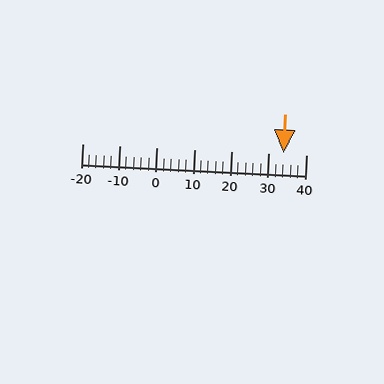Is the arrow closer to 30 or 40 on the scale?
The arrow is closer to 30.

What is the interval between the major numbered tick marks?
The major tick marks are spaced 10 units apart.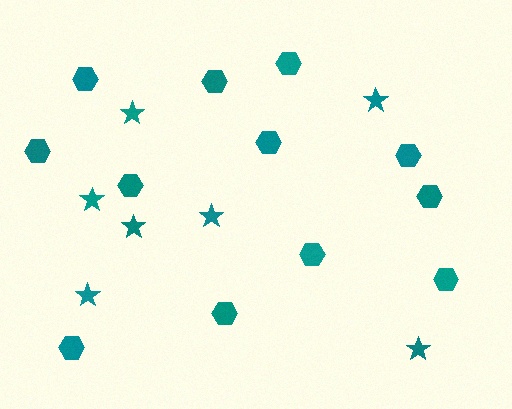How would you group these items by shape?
There are 2 groups: one group of hexagons (12) and one group of stars (7).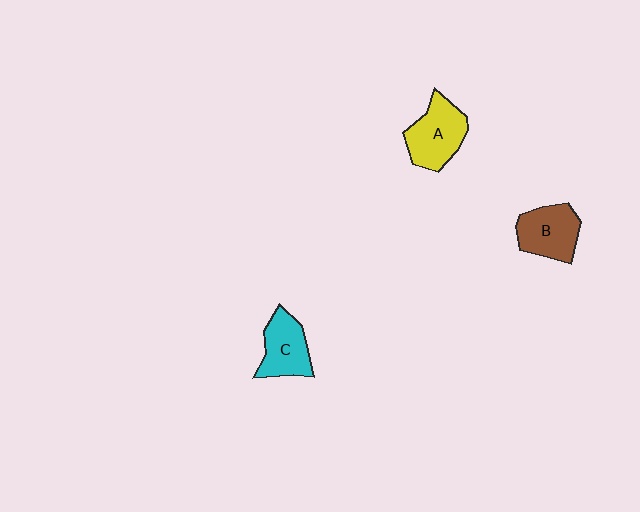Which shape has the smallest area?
Shape C (cyan).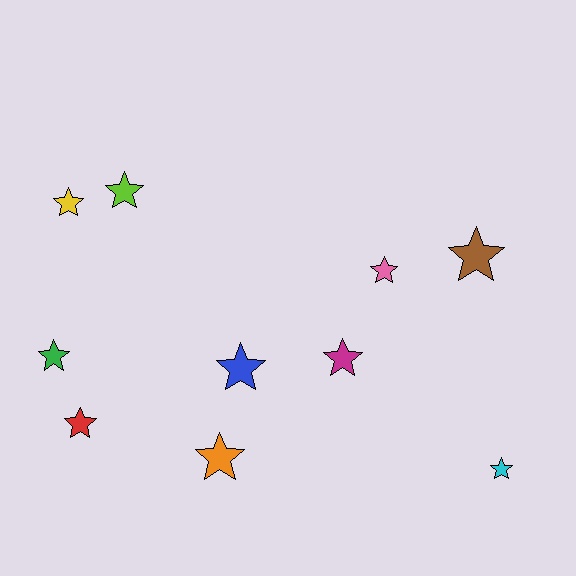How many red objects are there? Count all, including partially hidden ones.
There is 1 red object.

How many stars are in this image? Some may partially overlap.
There are 10 stars.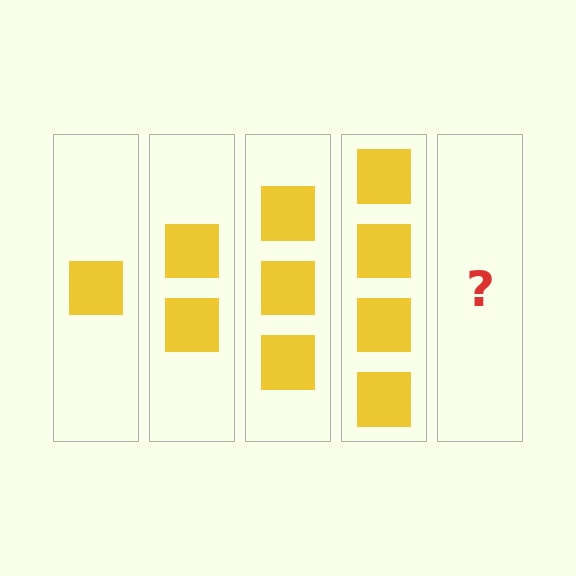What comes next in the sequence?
The next element should be 5 squares.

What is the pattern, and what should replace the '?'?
The pattern is that each step adds one more square. The '?' should be 5 squares.